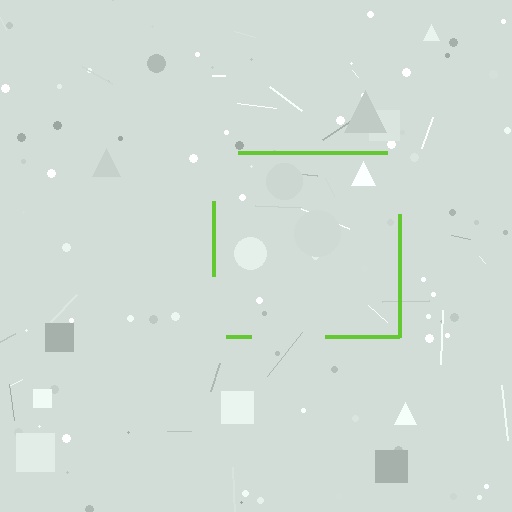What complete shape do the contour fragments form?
The contour fragments form a square.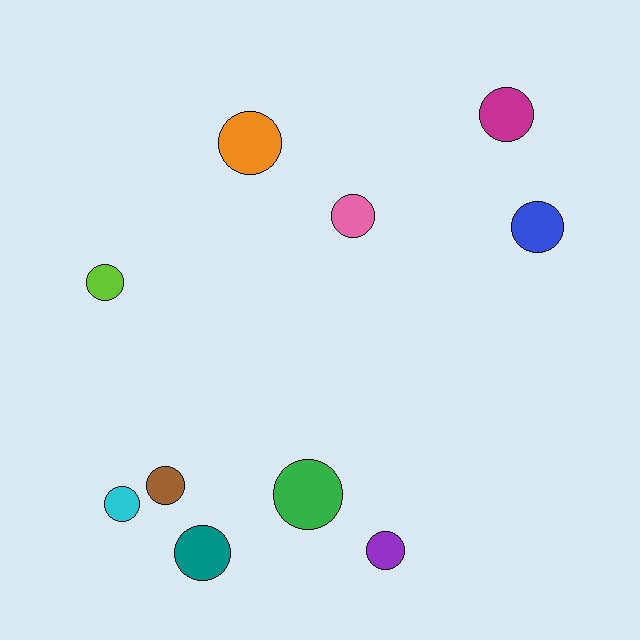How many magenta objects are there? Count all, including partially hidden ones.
There is 1 magenta object.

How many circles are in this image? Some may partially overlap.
There are 10 circles.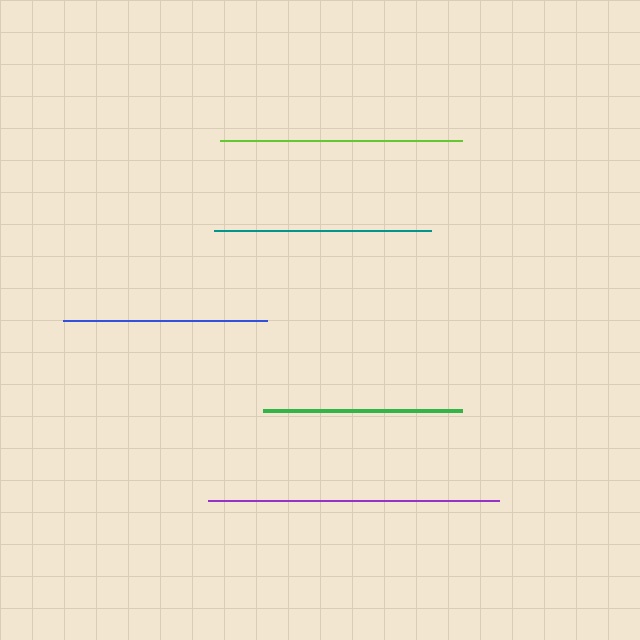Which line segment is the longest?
The purple line is the longest at approximately 291 pixels.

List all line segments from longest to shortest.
From longest to shortest: purple, lime, teal, blue, green.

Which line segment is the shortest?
The green line is the shortest at approximately 198 pixels.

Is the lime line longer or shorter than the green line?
The lime line is longer than the green line.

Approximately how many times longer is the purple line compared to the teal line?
The purple line is approximately 1.3 times the length of the teal line.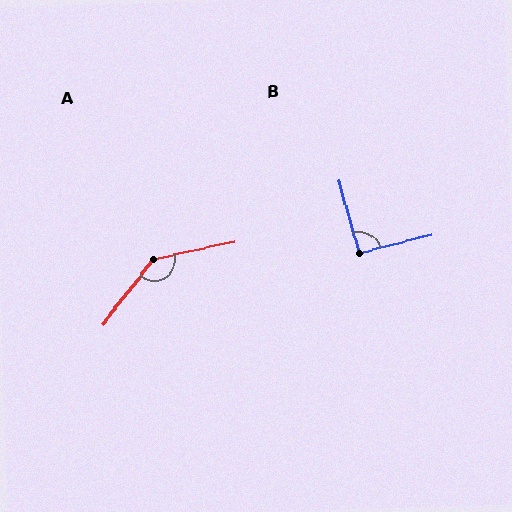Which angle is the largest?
A, at approximately 141 degrees.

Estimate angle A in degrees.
Approximately 141 degrees.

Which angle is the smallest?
B, at approximately 92 degrees.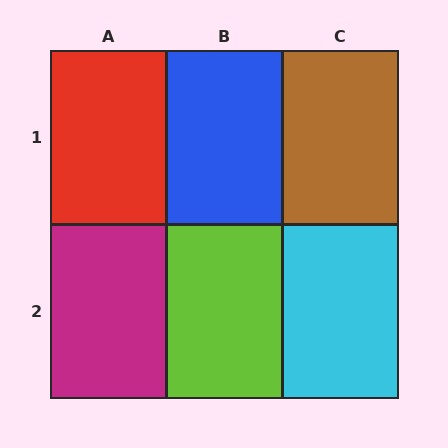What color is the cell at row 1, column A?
Red.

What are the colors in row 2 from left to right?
Magenta, lime, cyan.